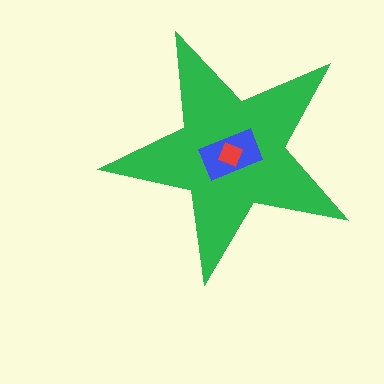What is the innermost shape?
The red diamond.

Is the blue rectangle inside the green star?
Yes.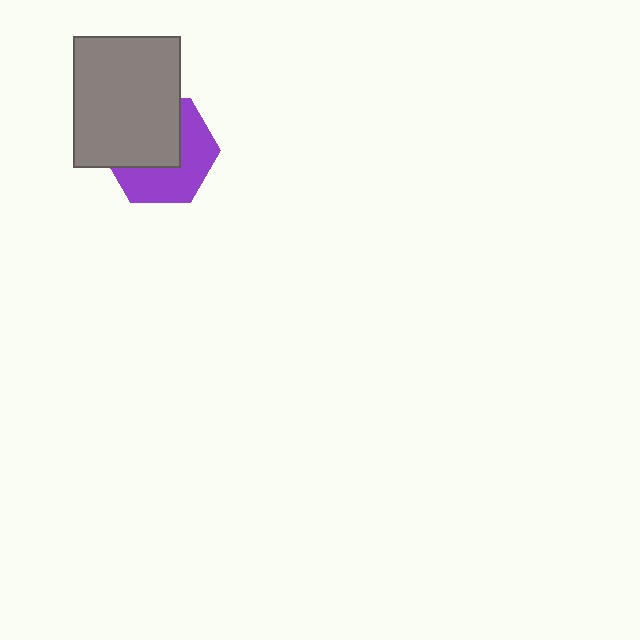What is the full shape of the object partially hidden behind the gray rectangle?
The partially hidden object is a purple hexagon.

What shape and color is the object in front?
The object in front is a gray rectangle.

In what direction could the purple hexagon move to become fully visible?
The purple hexagon could move toward the lower-right. That would shift it out from behind the gray rectangle entirely.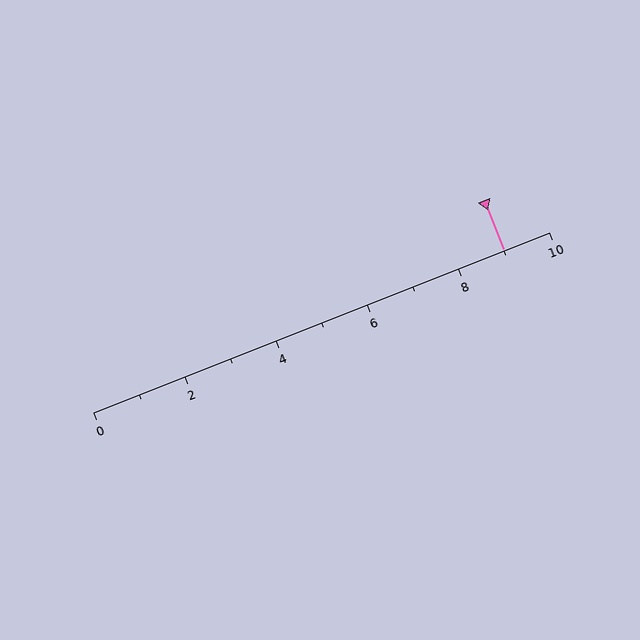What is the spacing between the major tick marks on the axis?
The major ticks are spaced 2 apart.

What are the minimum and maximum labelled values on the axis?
The axis runs from 0 to 10.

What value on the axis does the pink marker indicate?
The marker indicates approximately 9.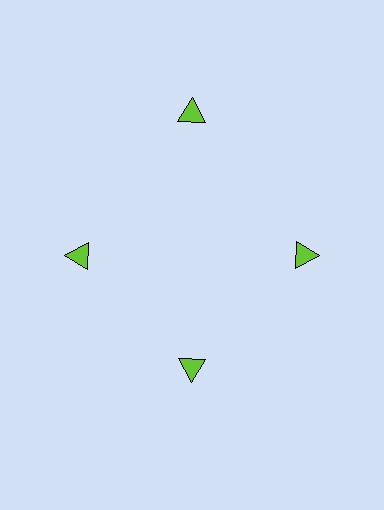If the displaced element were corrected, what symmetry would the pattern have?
It would have 4-fold rotational symmetry — the pattern would map onto itself every 90 degrees.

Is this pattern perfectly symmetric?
No. The 4 lime triangles are arranged in a ring, but one element near the 12 o'clock position is pushed outward from the center, breaking the 4-fold rotational symmetry.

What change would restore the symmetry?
The symmetry would be restored by moving it inward, back onto the ring so that all 4 triangles sit at equal angles and equal distance from the center.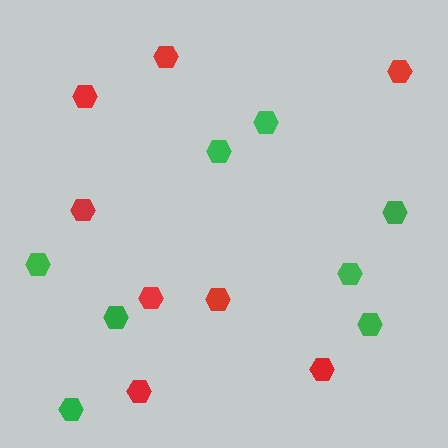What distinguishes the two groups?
There are 2 groups: one group of red hexagons (8) and one group of green hexagons (8).